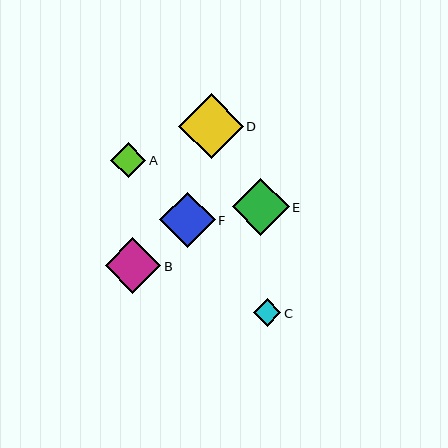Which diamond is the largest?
Diamond D is the largest with a size of approximately 64 pixels.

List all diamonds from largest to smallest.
From largest to smallest: D, E, B, F, A, C.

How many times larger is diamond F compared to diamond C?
Diamond F is approximately 2.0 times the size of diamond C.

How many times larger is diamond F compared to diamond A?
Diamond F is approximately 1.6 times the size of diamond A.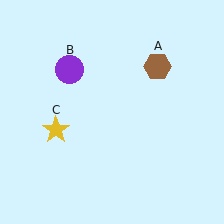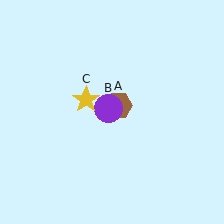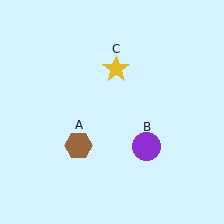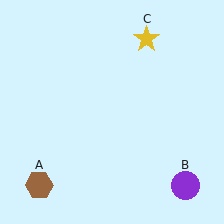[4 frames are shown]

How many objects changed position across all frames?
3 objects changed position: brown hexagon (object A), purple circle (object B), yellow star (object C).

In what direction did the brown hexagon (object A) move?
The brown hexagon (object A) moved down and to the left.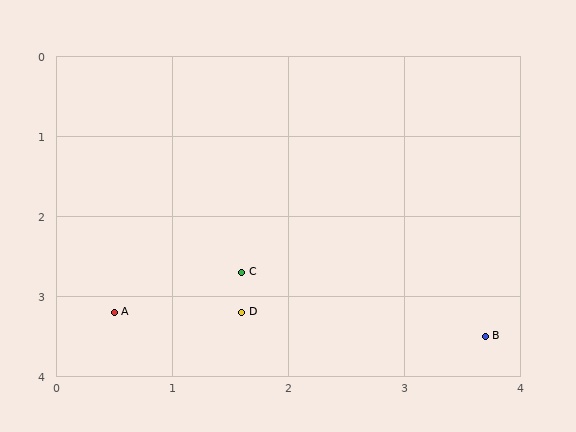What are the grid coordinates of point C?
Point C is at approximately (1.6, 2.7).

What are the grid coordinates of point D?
Point D is at approximately (1.6, 3.2).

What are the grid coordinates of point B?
Point B is at approximately (3.7, 3.5).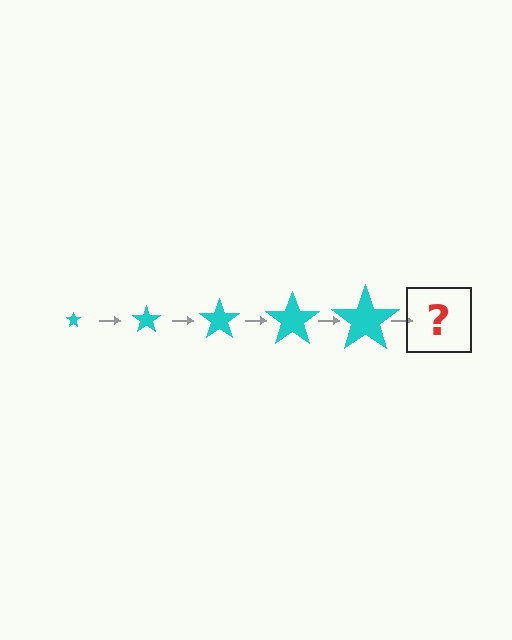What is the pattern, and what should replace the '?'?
The pattern is that the star gets progressively larger each step. The '?' should be a cyan star, larger than the previous one.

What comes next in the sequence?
The next element should be a cyan star, larger than the previous one.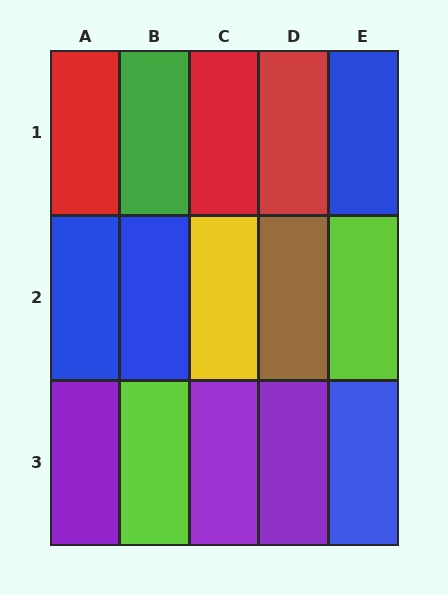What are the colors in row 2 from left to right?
Blue, blue, yellow, brown, lime.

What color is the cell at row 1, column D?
Red.